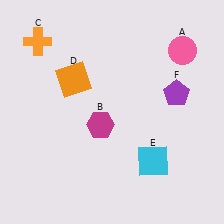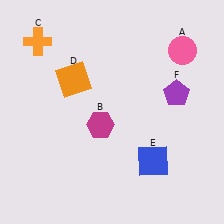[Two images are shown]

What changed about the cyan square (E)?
In Image 1, E is cyan. In Image 2, it changed to blue.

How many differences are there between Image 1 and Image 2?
There is 1 difference between the two images.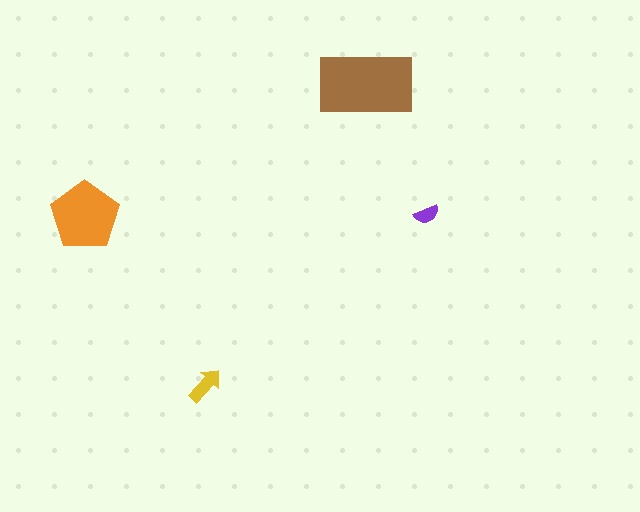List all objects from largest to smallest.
The brown rectangle, the orange pentagon, the yellow arrow, the purple semicircle.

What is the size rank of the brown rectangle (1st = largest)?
1st.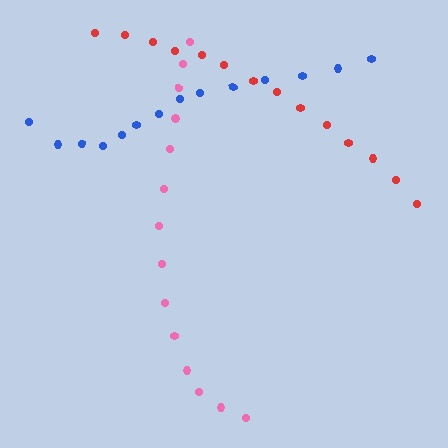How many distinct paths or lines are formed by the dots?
There are 3 distinct paths.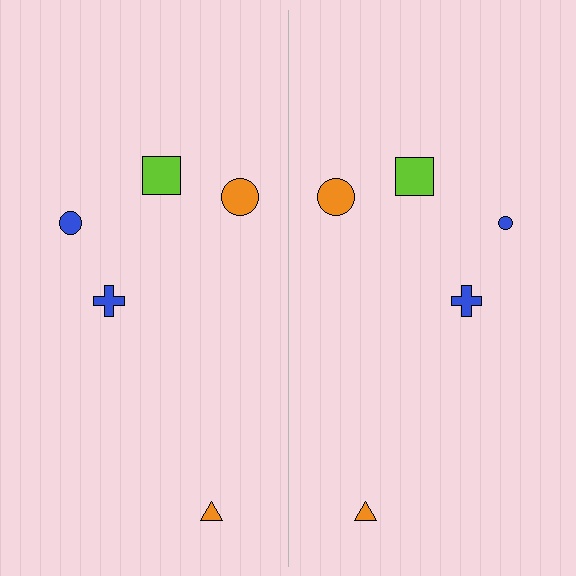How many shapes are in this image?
There are 10 shapes in this image.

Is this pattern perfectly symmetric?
No, the pattern is not perfectly symmetric. The blue circle on the right side has a different size than its mirror counterpart.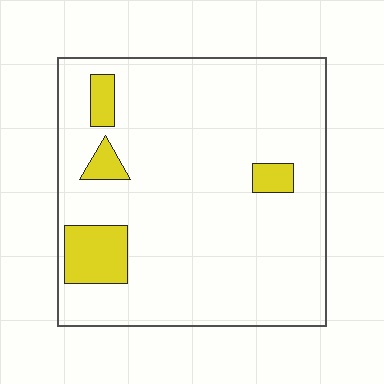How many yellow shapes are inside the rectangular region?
4.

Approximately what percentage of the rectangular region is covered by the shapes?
Approximately 10%.